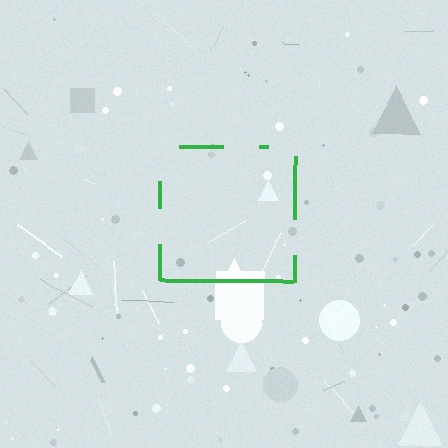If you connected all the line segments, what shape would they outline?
They would outline a square.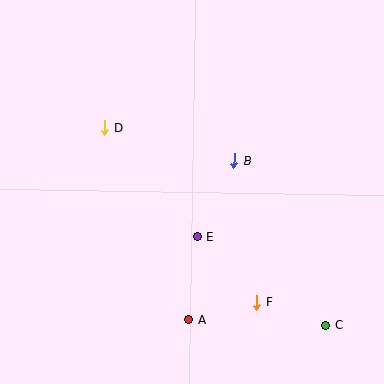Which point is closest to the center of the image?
Point E at (198, 237) is closest to the center.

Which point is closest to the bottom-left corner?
Point A is closest to the bottom-left corner.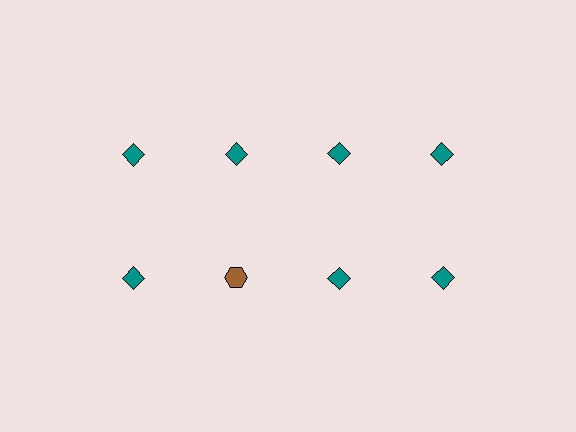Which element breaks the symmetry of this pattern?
The brown hexagon in the second row, second from left column breaks the symmetry. All other shapes are teal diamonds.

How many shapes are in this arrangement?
There are 8 shapes arranged in a grid pattern.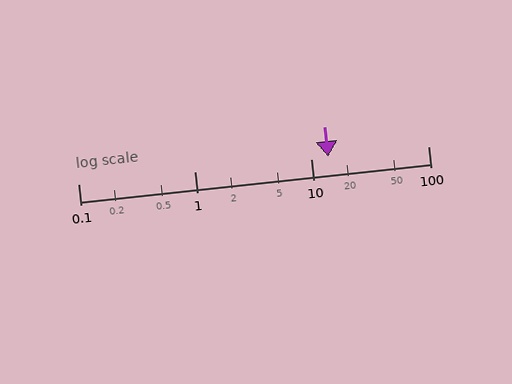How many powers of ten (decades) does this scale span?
The scale spans 3 decades, from 0.1 to 100.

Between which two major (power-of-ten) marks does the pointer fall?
The pointer is between 10 and 100.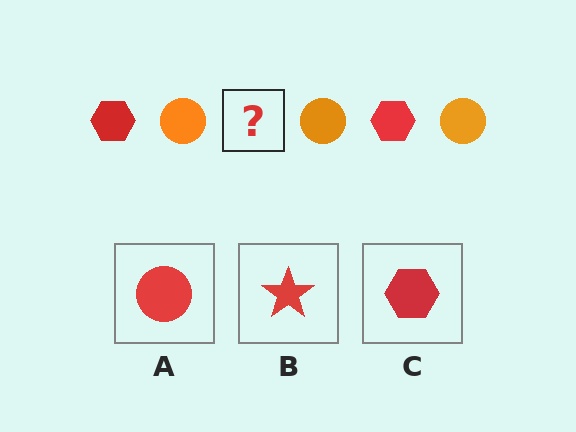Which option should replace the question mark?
Option C.